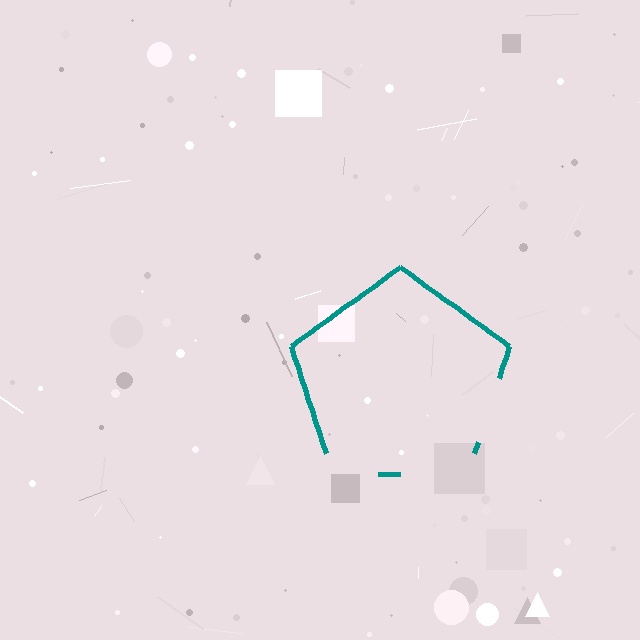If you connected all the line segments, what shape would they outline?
They would outline a pentagon.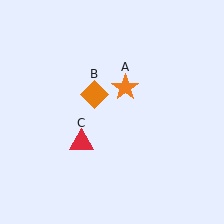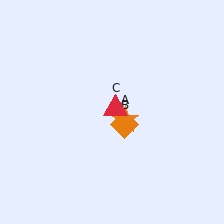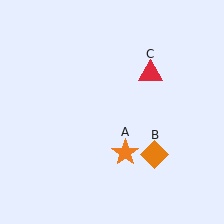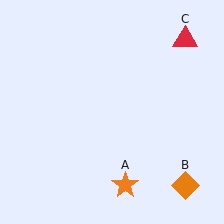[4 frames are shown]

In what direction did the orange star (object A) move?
The orange star (object A) moved down.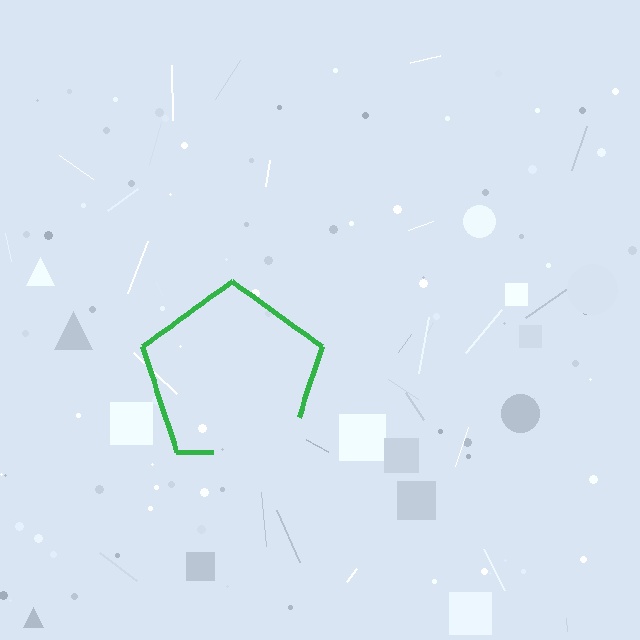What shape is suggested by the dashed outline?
The dashed outline suggests a pentagon.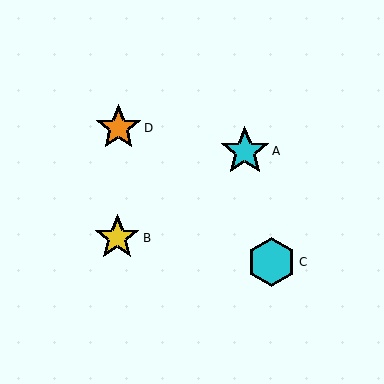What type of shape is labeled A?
Shape A is a cyan star.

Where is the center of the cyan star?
The center of the cyan star is at (245, 151).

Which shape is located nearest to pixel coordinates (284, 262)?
The cyan hexagon (labeled C) at (272, 262) is nearest to that location.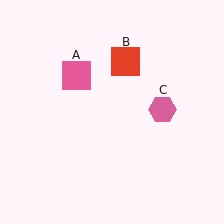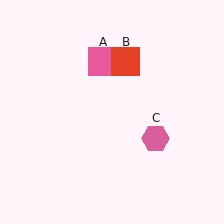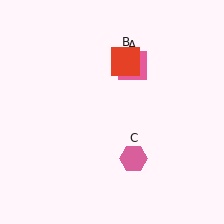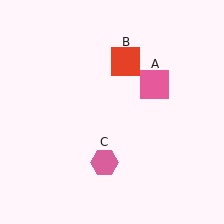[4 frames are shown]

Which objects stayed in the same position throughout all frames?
Red square (object B) remained stationary.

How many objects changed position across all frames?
2 objects changed position: pink square (object A), pink hexagon (object C).